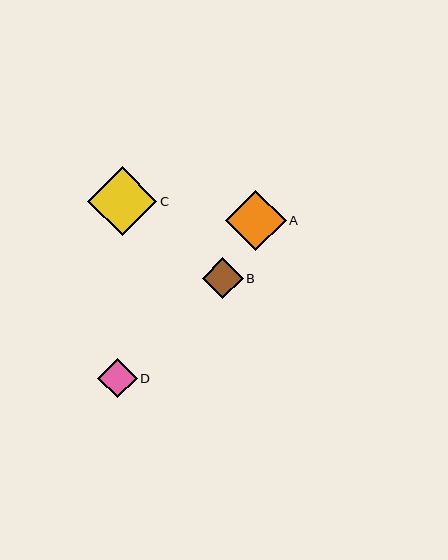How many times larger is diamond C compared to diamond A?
Diamond C is approximately 1.1 times the size of diamond A.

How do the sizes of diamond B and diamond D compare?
Diamond B and diamond D are approximately the same size.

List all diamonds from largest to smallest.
From largest to smallest: C, A, B, D.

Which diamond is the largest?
Diamond C is the largest with a size of approximately 69 pixels.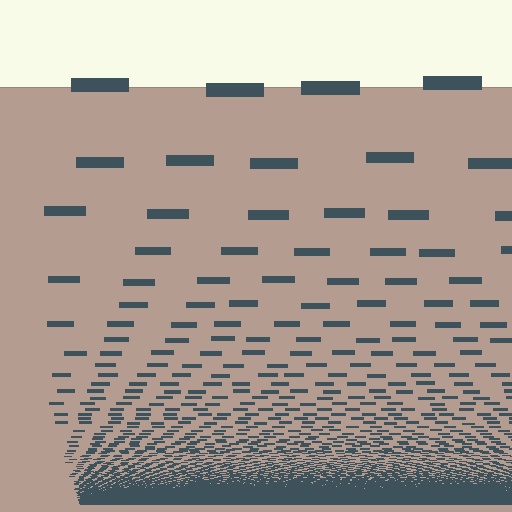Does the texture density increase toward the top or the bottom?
Density increases toward the bottom.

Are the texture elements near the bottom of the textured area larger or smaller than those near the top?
Smaller. The gradient is inverted — elements near the bottom are smaller and denser.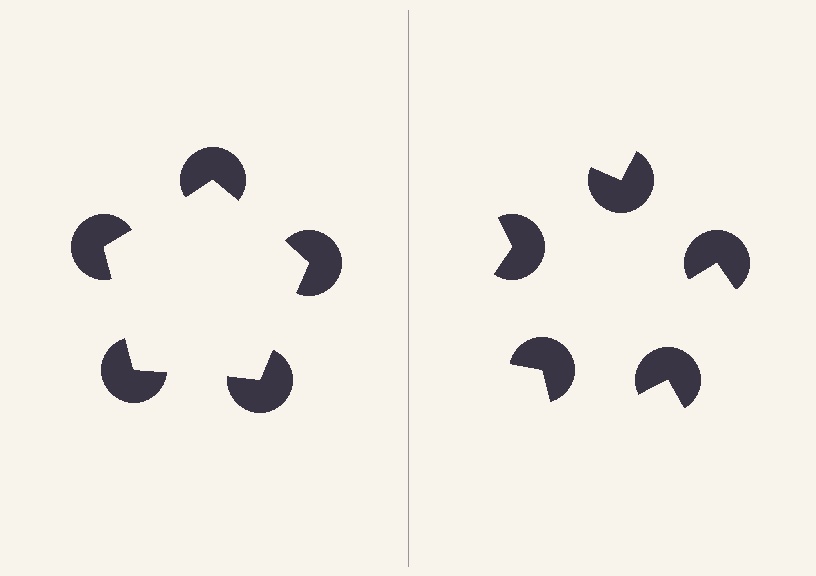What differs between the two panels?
The pac-man discs are positioned identically on both sides; only the wedge orientations differ. On the left they align to a pentagon; on the right they are misaligned.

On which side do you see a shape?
An illusory pentagon appears on the left side. On the right side the wedge cuts are rotated, so no coherent shape forms.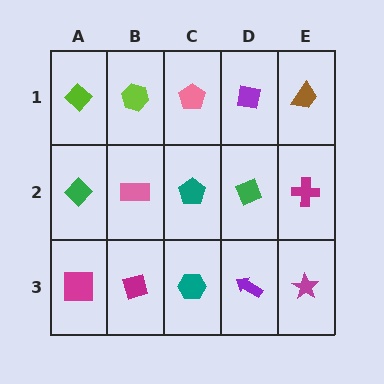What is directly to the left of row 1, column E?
A purple square.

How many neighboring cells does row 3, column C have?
3.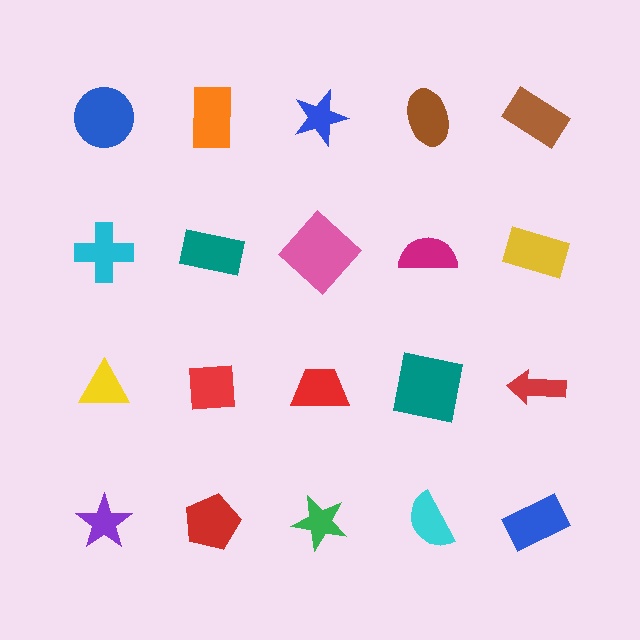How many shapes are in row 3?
5 shapes.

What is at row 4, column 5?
A blue rectangle.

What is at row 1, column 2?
An orange rectangle.